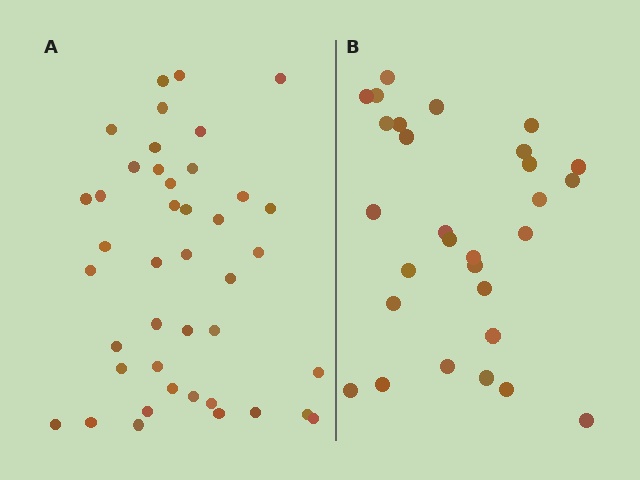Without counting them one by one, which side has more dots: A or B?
Region A (the left region) has more dots.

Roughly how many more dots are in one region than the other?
Region A has approximately 15 more dots than region B.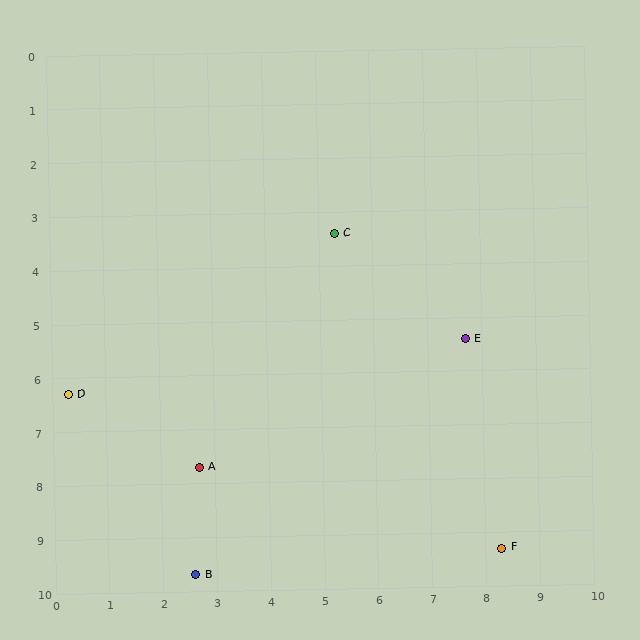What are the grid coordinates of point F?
Point F is at approximately (8.3, 9.3).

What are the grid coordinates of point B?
Point B is at approximately (2.6, 9.7).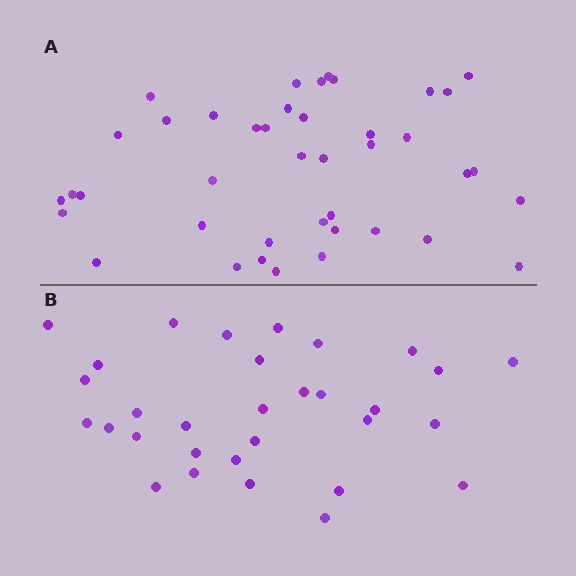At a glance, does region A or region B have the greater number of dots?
Region A (the top region) has more dots.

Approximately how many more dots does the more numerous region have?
Region A has roughly 10 or so more dots than region B.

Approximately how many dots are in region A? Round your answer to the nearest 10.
About 40 dots. (The exact count is 41, which rounds to 40.)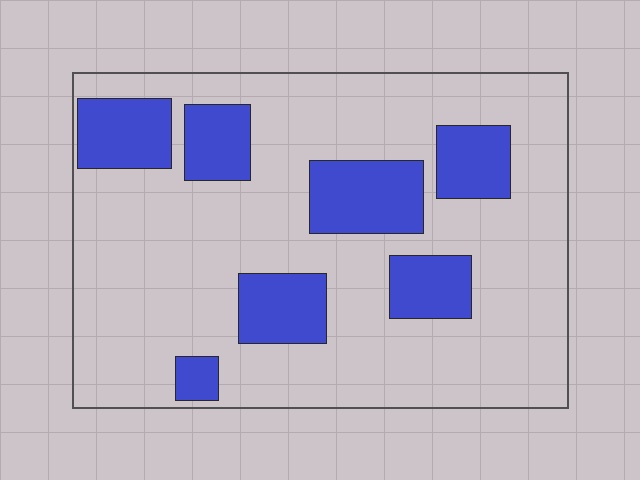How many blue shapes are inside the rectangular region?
7.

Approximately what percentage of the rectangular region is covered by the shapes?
Approximately 25%.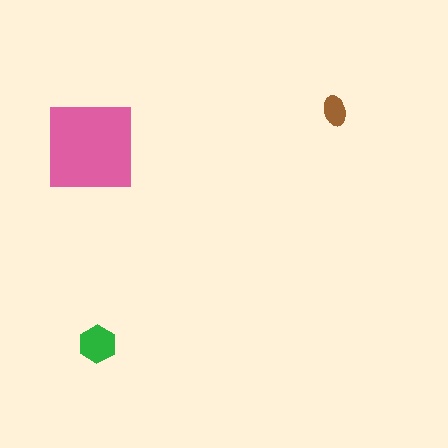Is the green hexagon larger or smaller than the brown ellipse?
Larger.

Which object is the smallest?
The brown ellipse.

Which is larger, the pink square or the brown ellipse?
The pink square.